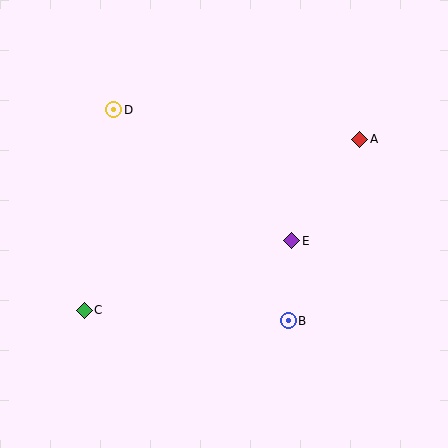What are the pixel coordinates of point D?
Point D is at (114, 110).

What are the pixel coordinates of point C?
Point C is at (84, 310).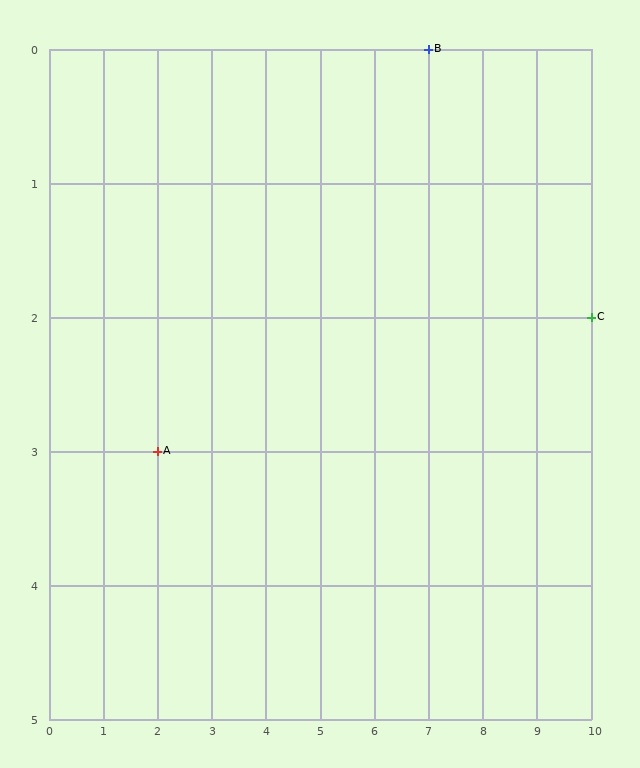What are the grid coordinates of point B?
Point B is at grid coordinates (7, 0).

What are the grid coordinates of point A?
Point A is at grid coordinates (2, 3).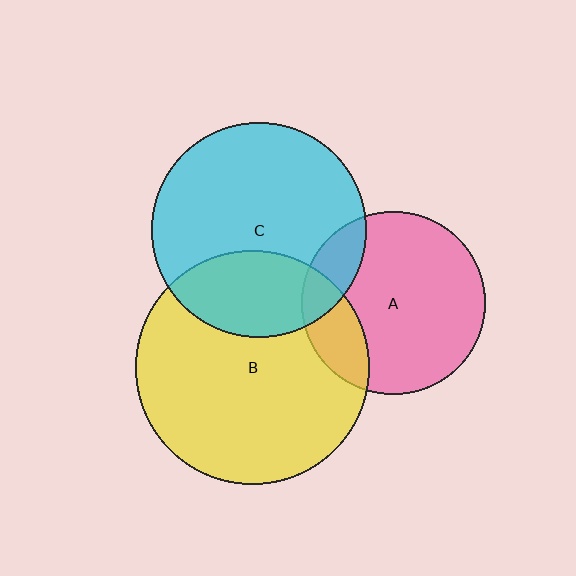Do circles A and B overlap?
Yes.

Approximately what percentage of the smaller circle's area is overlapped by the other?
Approximately 20%.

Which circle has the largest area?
Circle B (yellow).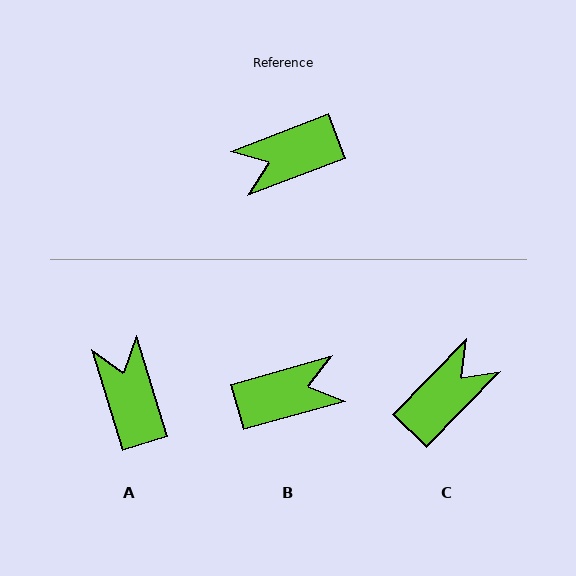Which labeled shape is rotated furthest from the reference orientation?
B, about 175 degrees away.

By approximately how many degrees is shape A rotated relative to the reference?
Approximately 94 degrees clockwise.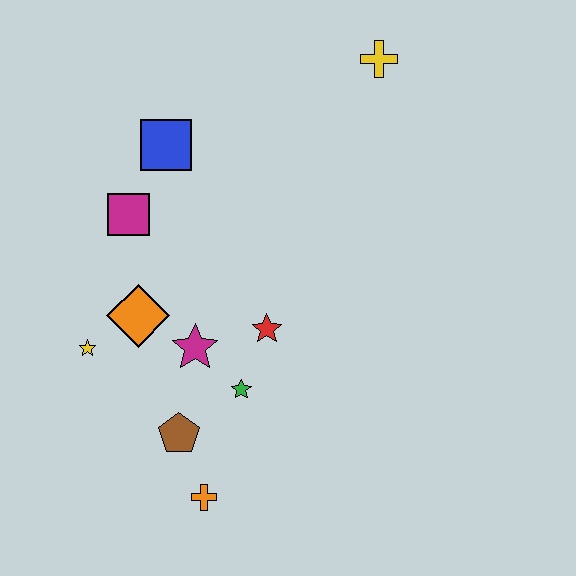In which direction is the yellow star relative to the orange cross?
The yellow star is above the orange cross.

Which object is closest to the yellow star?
The orange diamond is closest to the yellow star.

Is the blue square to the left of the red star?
Yes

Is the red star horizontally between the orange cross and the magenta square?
No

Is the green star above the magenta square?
No